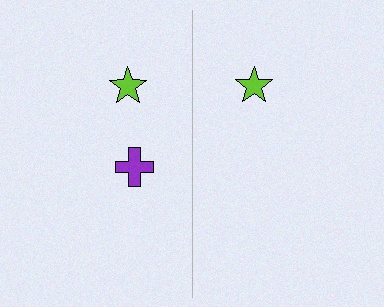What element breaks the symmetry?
A purple cross is missing from the right side.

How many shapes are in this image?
There are 3 shapes in this image.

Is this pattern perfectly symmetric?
No, the pattern is not perfectly symmetric. A purple cross is missing from the right side.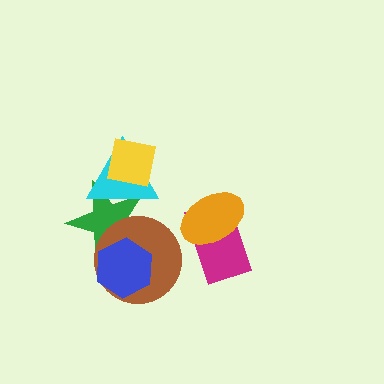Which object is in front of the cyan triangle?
The yellow square is in front of the cyan triangle.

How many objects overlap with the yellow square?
2 objects overlap with the yellow square.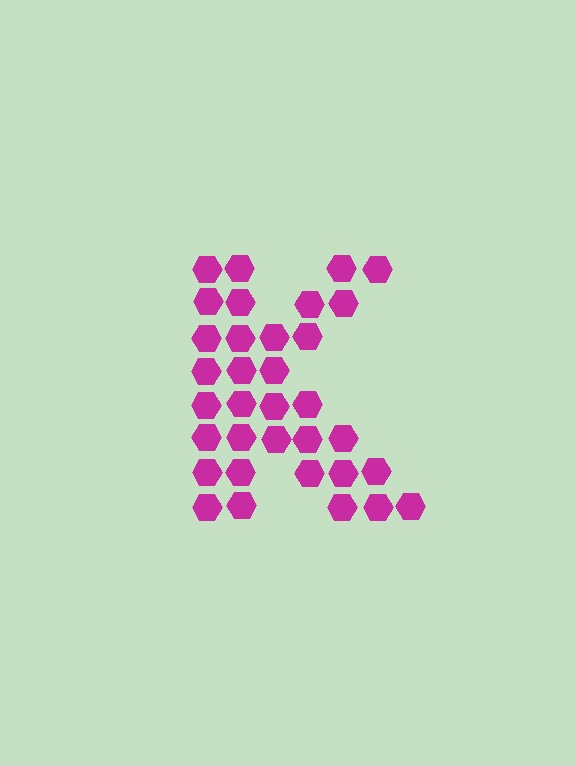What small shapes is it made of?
It is made of small hexagons.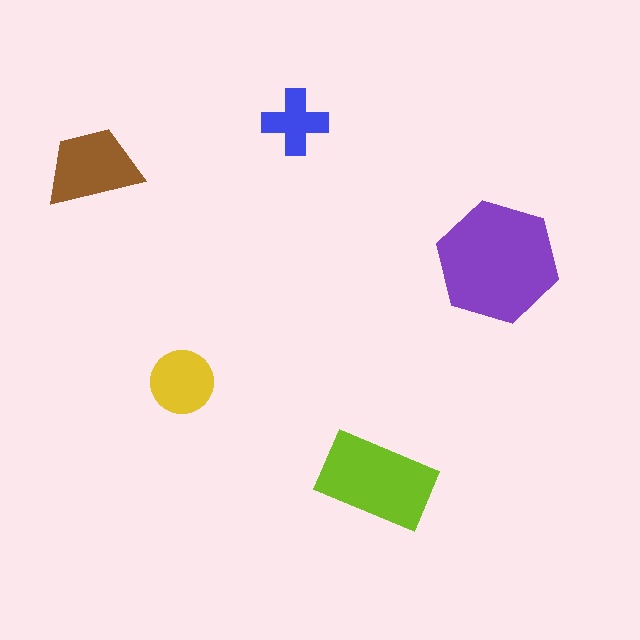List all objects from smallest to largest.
The blue cross, the yellow circle, the brown trapezoid, the lime rectangle, the purple hexagon.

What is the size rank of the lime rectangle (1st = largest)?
2nd.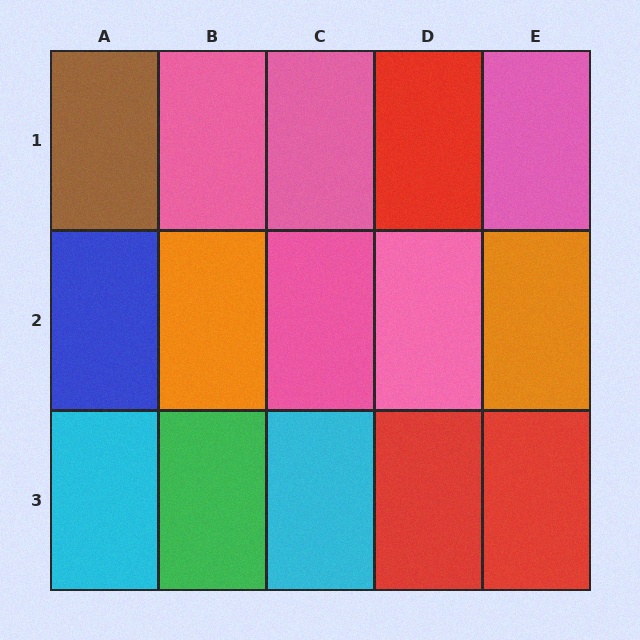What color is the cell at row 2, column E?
Orange.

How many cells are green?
1 cell is green.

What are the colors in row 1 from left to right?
Brown, pink, pink, red, pink.